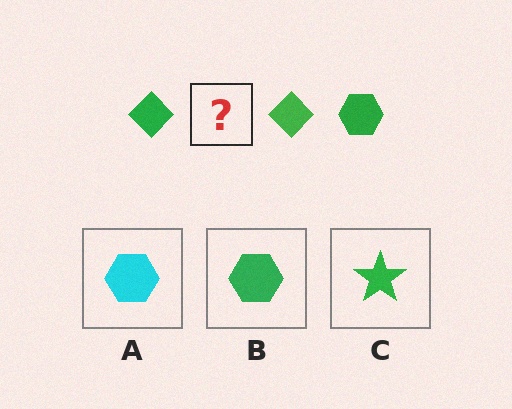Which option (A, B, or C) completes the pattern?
B.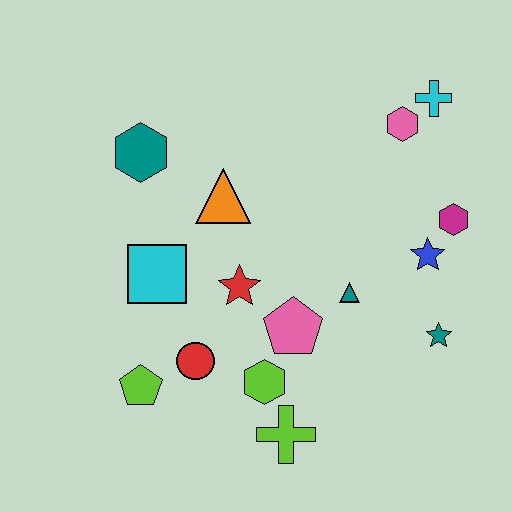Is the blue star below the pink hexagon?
Yes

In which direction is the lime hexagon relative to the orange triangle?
The lime hexagon is below the orange triangle.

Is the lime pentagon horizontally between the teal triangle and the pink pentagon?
No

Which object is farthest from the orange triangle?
The teal star is farthest from the orange triangle.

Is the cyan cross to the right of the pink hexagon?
Yes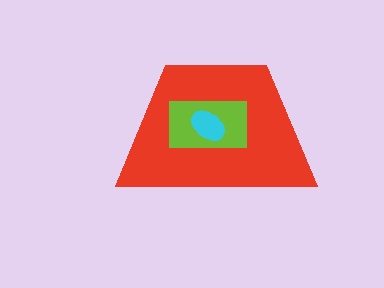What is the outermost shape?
The red trapezoid.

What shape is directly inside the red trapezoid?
The lime rectangle.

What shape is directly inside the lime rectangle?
The cyan ellipse.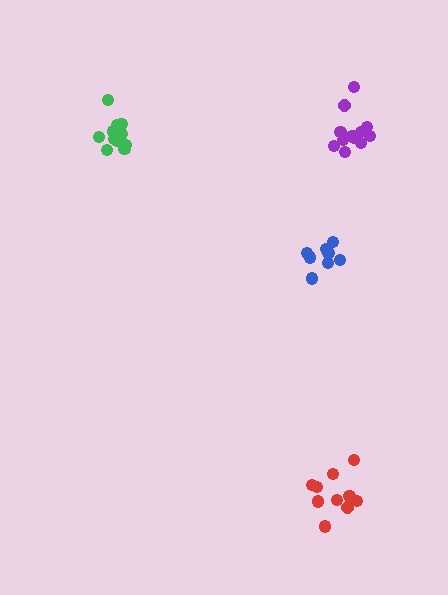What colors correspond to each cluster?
The clusters are colored: purple, blue, green, red.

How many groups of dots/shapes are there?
There are 4 groups.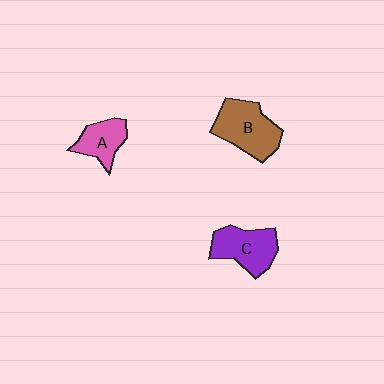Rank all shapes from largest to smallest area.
From largest to smallest: B (brown), C (purple), A (pink).